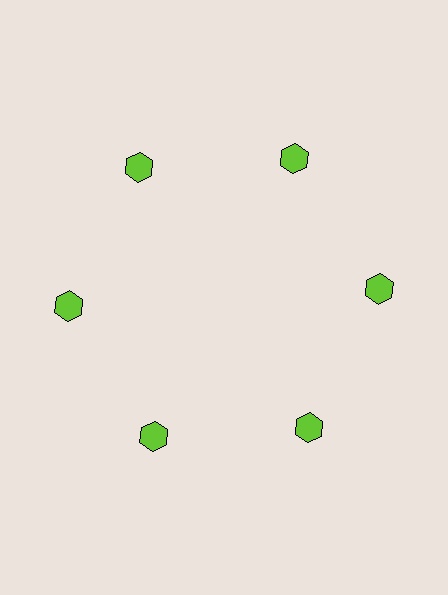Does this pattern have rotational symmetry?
Yes, this pattern has 6-fold rotational symmetry. It looks the same after rotating 60 degrees around the center.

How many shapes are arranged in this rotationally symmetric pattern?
There are 6 shapes, arranged in 6 groups of 1.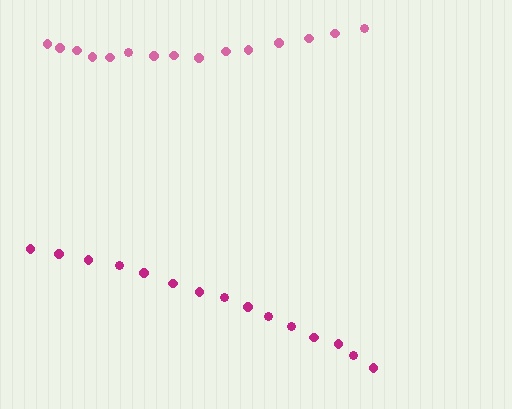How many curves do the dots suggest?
There are 2 distinct paths.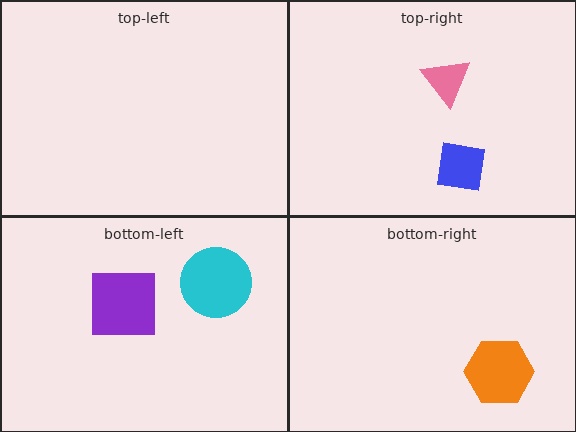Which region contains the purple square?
The bottom-left region.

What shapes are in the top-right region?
The pink triangle, the blue square.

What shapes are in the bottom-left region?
The purple square, the cyan circle.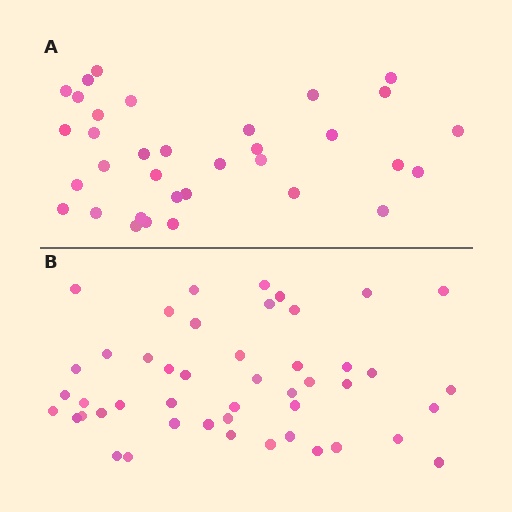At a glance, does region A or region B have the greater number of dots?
Region B (the bottom region) has more dots.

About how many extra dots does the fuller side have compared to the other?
Region B has approximately 15 more dots than region A.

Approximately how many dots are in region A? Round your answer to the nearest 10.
About 30 dots. (The exact count is 34, which rounds to 30.)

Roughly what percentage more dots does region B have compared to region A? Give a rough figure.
About 40% more.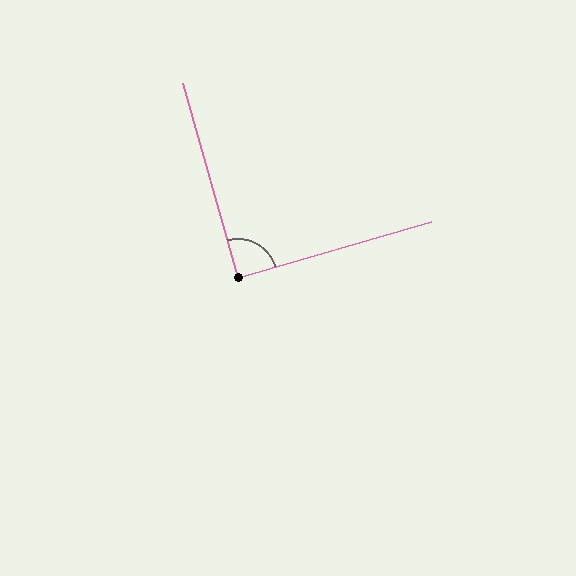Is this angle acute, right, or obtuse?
It is approximately a right angle.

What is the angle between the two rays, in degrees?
Approximately 89 degrees.